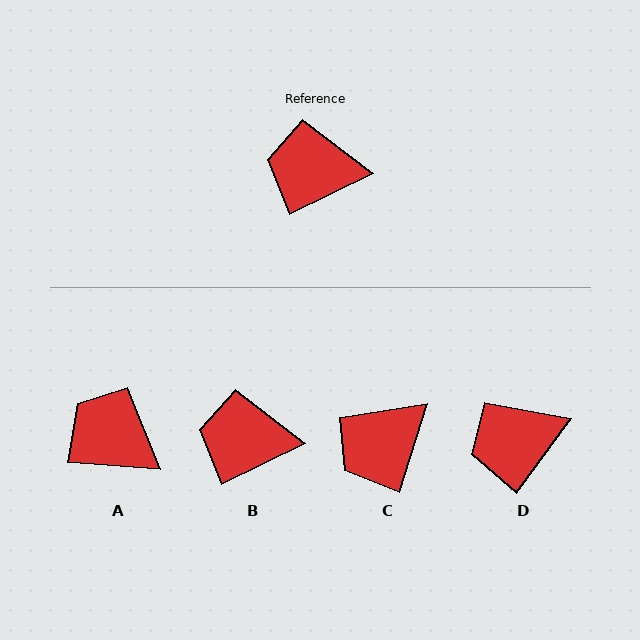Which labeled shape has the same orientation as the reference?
B.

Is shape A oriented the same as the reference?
No, it is off by about 31 degrees.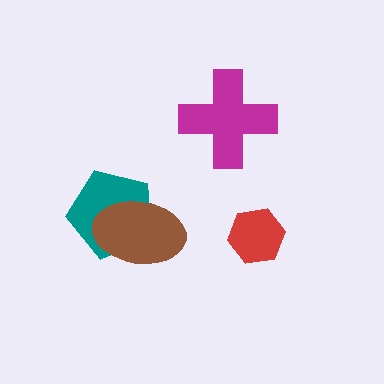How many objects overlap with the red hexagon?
0 objects overlap with the red hexagon.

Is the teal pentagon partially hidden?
Yes, it is partially covered by another shape.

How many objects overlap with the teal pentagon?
1 object overlaps with the teal pentagon.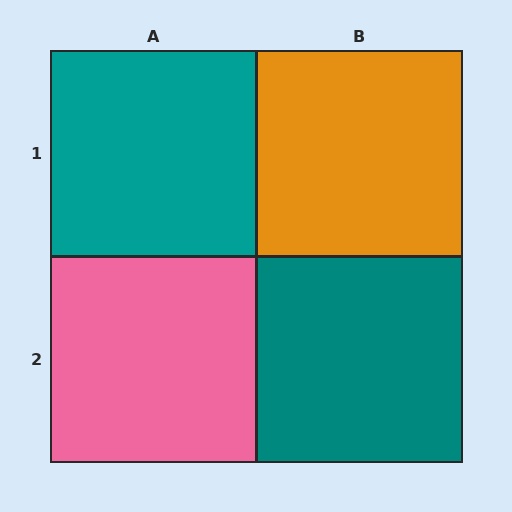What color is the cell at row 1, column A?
Teal.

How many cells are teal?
2 cells are teal.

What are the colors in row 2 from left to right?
Pink, teal.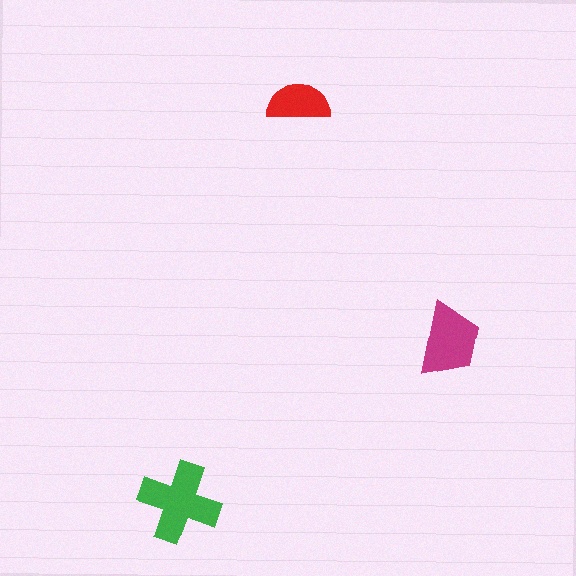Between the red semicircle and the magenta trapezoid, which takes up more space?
The magenta trapezoid.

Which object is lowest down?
The green cross is bottommost.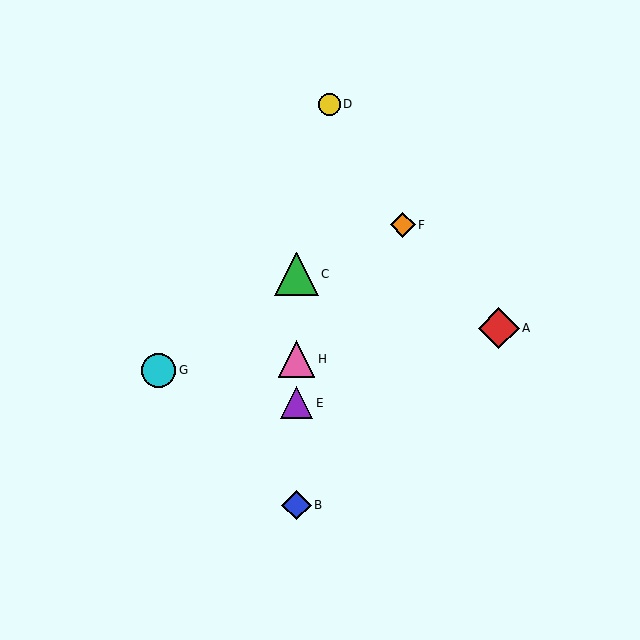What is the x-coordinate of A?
Object A is at x≈499.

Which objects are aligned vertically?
Objects B, C, E, H are aligned vertically.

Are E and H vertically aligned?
Yes, both are at x≈297.